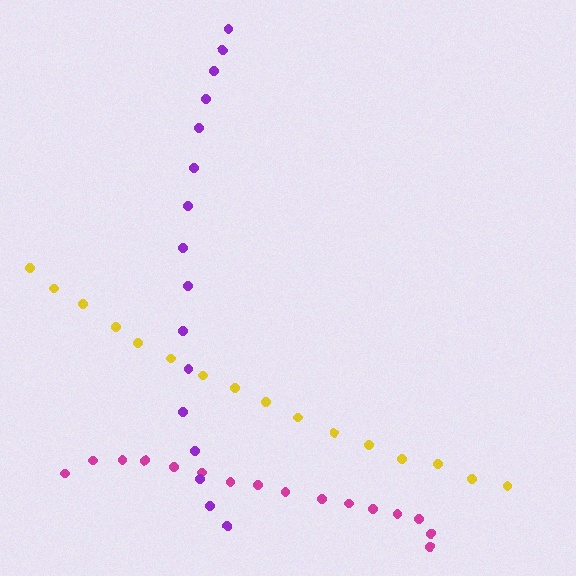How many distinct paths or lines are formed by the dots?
There are 3 distinct paths.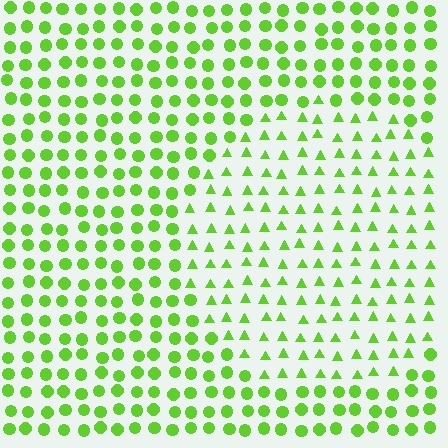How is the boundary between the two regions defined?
The boundary is defined by a change in element shape: triangles inside vs. circles outside. All elements share the same color and spacing.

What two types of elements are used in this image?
The image uses triangles inside the circle region and circles outside it.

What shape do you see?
I see a circle.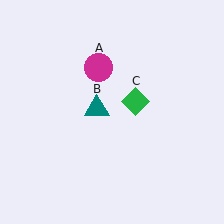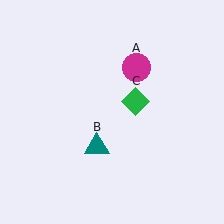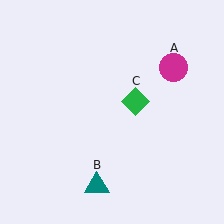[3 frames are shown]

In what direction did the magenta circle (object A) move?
The magenta circle (object A) moved right.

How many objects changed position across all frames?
2 objects changed position: magenta circle (object A), teal triangle (object B).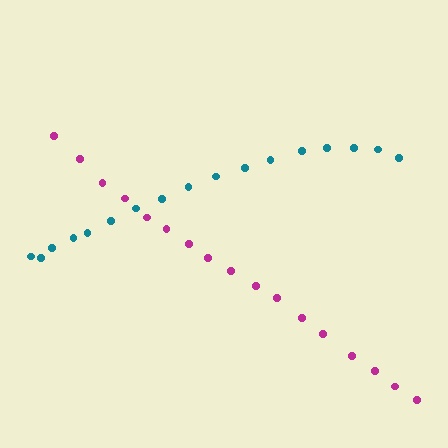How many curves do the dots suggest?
There are 2 distinct paths.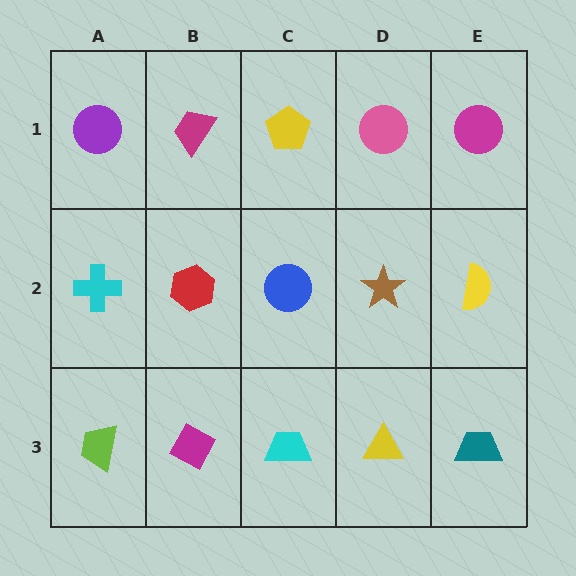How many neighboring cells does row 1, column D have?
3.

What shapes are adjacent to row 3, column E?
A yellow semicircle (row 2, column E), a yellow triangle (row 3, column D).